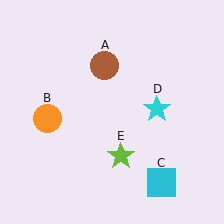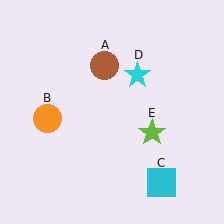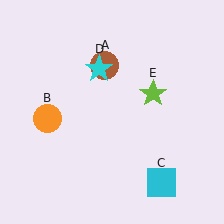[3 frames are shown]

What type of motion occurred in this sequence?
The cyan star (object D), lime star (object E) rotated counterclockwise around the center of the scene.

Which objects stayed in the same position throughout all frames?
Brown circle (object A) and orange circle (object B) and cyan square (object C) remained stationary.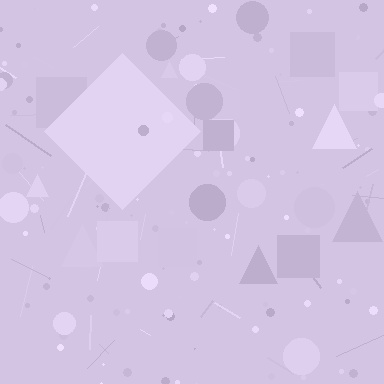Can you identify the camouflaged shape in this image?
The camouflaged shape is a diamond.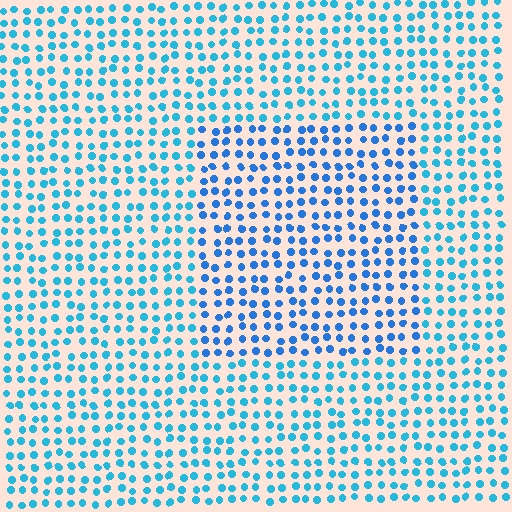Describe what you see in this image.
The image is filled with small cyan elements in a uniform arrangement. A rectangle-shaped region is visible where the elements are tinted to a slightly different hue, forming a subtle color boundary.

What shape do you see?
I see a rectangle.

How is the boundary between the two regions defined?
The boundary is defined purely by a slight shift in hue (about 22 degrees). Spacing, size, and orientation are identical on both sides.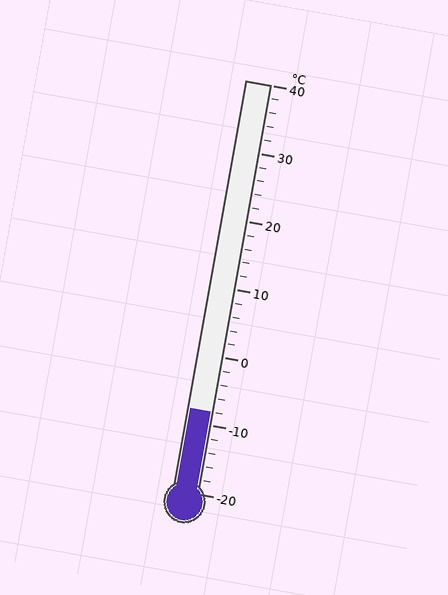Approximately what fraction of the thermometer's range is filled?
The thermometer is filled to approximately 20% of its range.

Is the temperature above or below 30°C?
The temperature is below 30°C.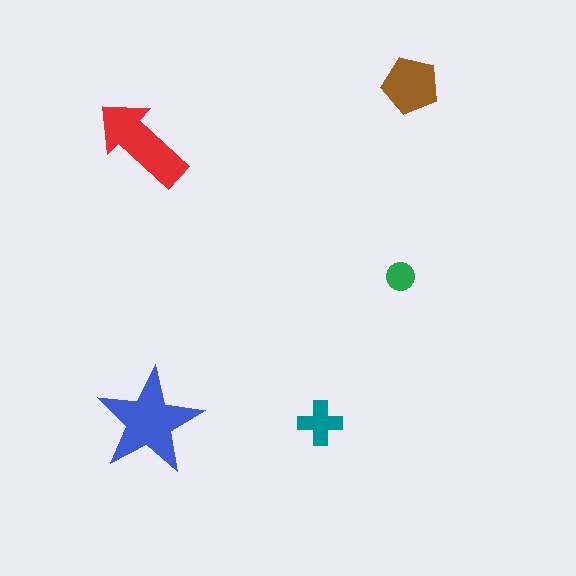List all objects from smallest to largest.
The green circle, the teal cross, the brown pentagon, the red arrow, the blue star.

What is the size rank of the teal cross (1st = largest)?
4th.